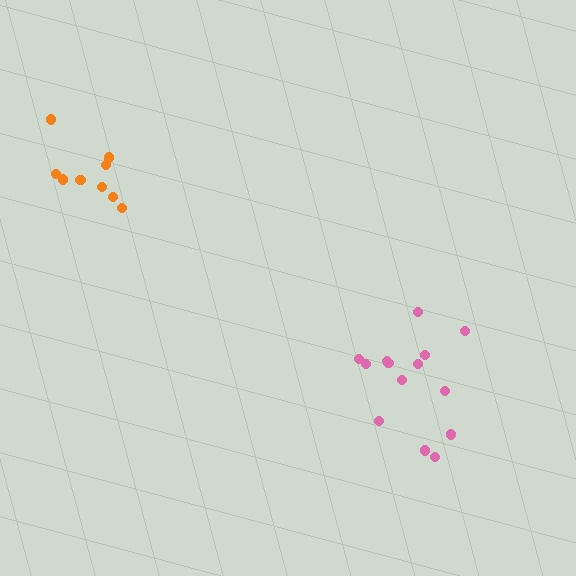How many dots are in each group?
Group 1: 9 dots, Group 2: 14 dots (23 total).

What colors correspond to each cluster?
The clusters are colored: orange, pink.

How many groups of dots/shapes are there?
There are 2 groups.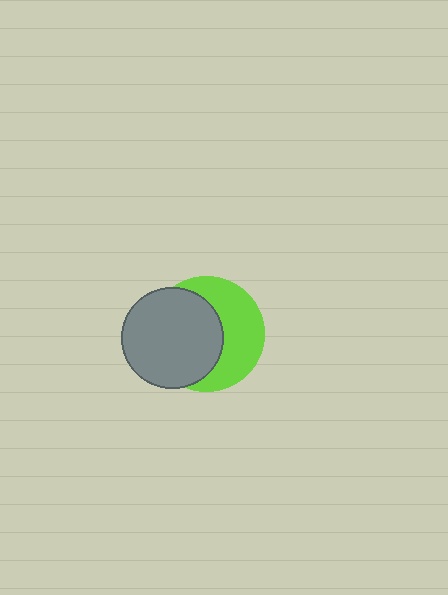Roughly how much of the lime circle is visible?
About half of it is visible (roughly 47%).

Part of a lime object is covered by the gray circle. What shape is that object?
It is a circle.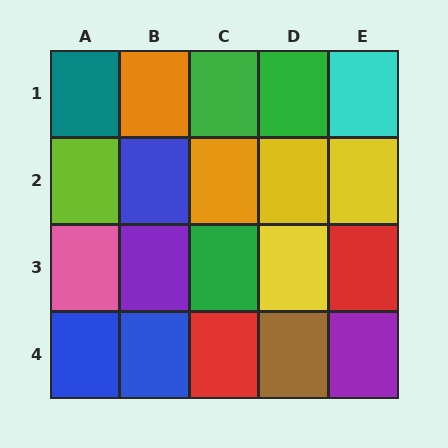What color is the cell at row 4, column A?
Blue.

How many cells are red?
2 cells are red.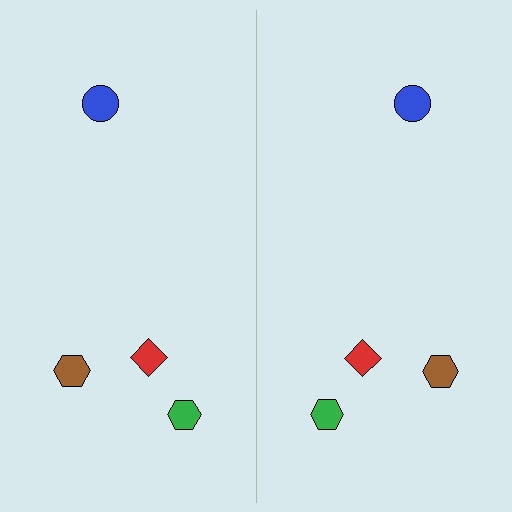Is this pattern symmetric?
Yes, this pattern has bilateral (reflection) symmetry.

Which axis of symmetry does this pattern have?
The pattern has a vertical axis of symmetry running through the center of the image.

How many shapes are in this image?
There are 8 shapes in this image.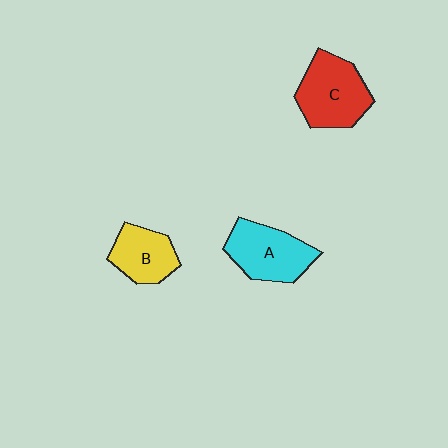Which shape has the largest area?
Shape C (red).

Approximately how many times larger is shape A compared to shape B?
Approximately 1.3 times.